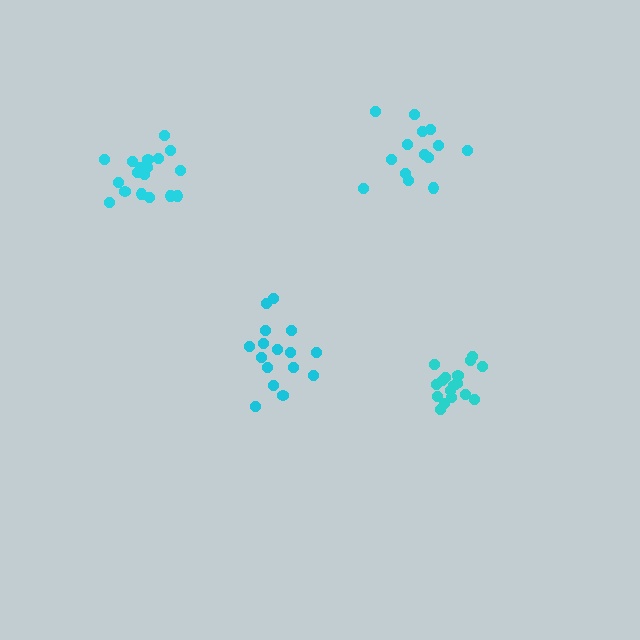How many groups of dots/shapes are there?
There are 4 groups.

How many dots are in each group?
Group 1: 17 dots, Group 2: 18 dots, Group 3: 16 dots, Group 4: 14 dots (65 total).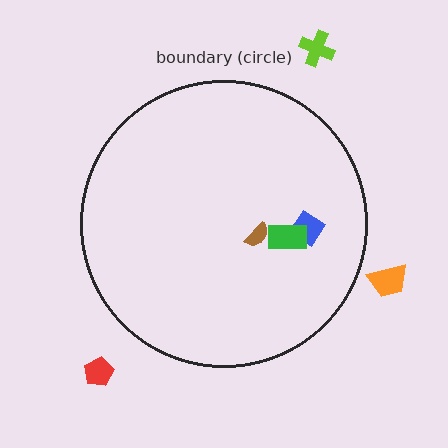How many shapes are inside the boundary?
3 inside, 3 outside.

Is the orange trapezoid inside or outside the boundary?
Outside.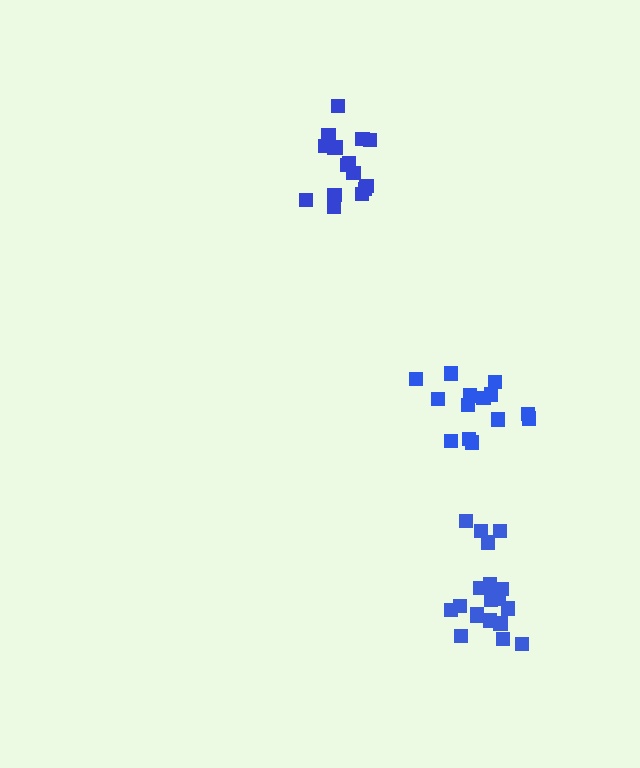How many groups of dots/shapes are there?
There are 3 groups.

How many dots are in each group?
Group 1: 14 dots, Group 2: 20 dots, Group 3: 16 dots (50 total).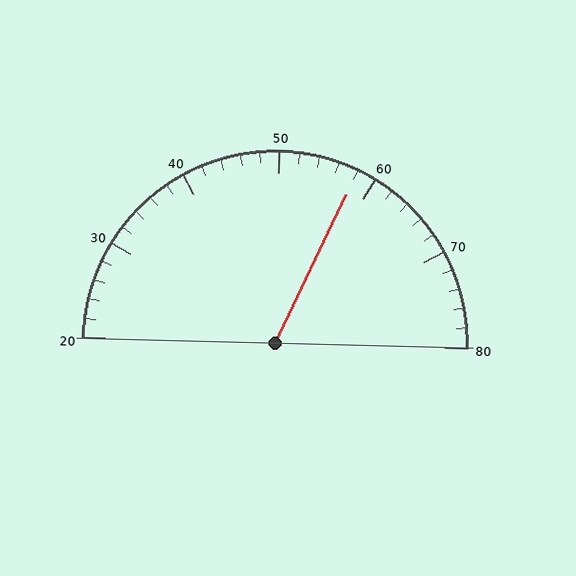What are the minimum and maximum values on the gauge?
The gauge ranges from 20 to 80.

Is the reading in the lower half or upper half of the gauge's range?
The reading is in the upper half of the range (20 to 80).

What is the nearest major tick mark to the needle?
The nearest major tick mark is 60.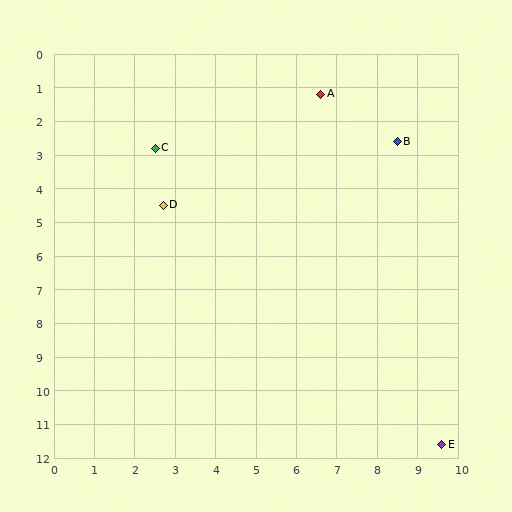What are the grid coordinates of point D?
Point D is at approximately (2.7, 4.5).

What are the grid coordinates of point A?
Point A is at approximately (6.6, 1.2).